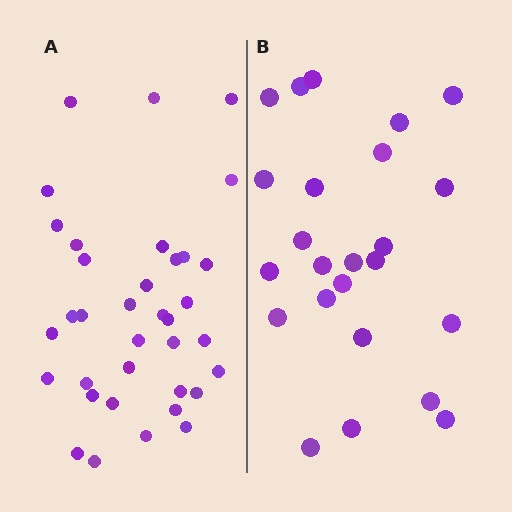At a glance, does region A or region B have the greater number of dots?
Region A (the left region) has more dots.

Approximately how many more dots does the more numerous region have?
Region A has roughly 12 or so more dots than region B.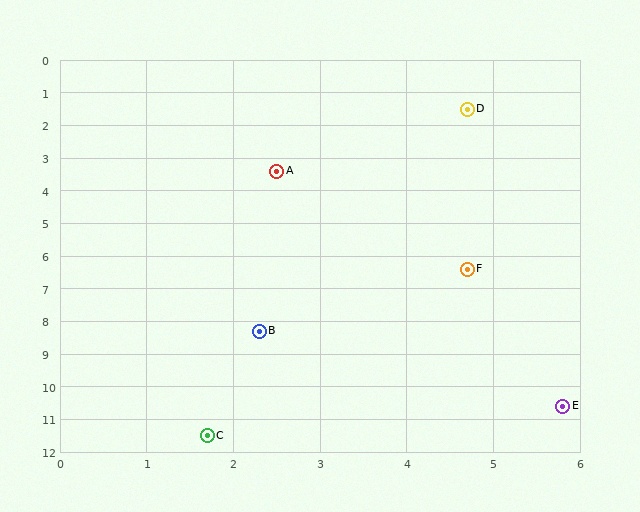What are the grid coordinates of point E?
Point E is at approximately (5.8, 10.6).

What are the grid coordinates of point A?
Point A is at approximately (2.5, 3.4).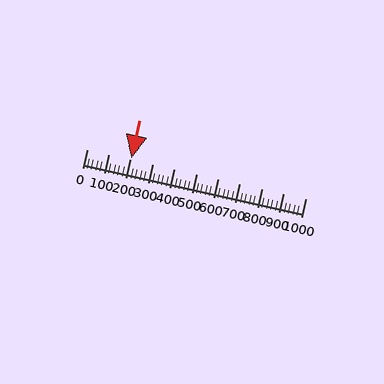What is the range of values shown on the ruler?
The ruler shows values from 0 to 1000.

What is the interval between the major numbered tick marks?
The major tick marks are spaced 100 units apart.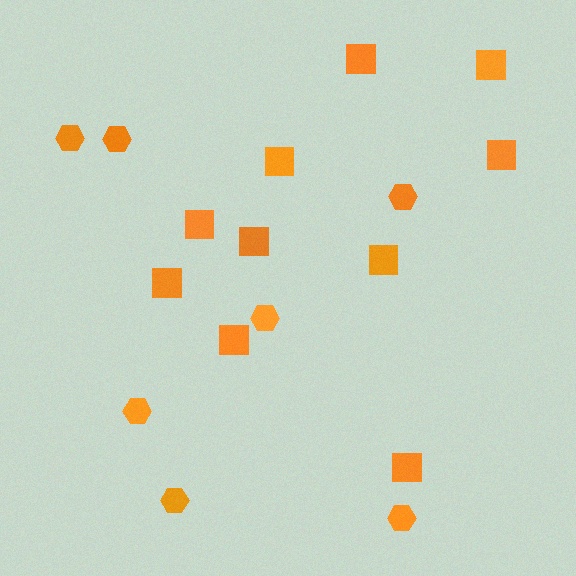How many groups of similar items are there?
There are 2 groups: one group of hexagons (7) and one group of squares (10).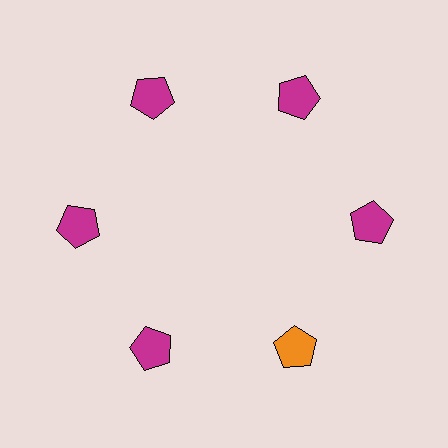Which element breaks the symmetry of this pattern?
The orange pentagon at roughly the 5 o'clock position breaks the symmetry. All other shapes are magenta pentagons.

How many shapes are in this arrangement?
There are 6 shapes arranged in a ring pattern.